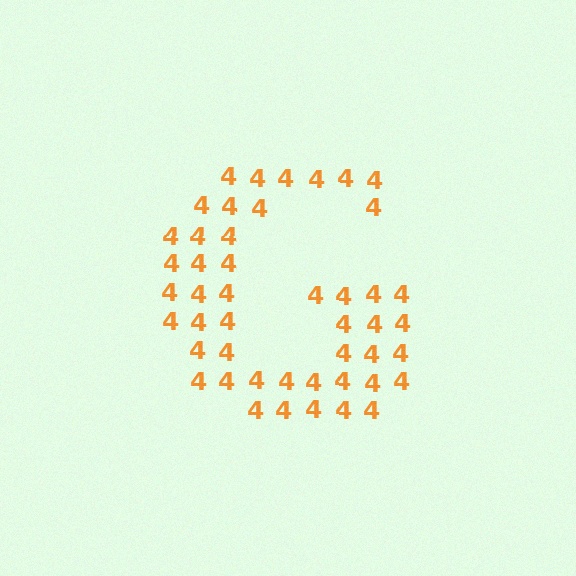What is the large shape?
The large shape is the letter G.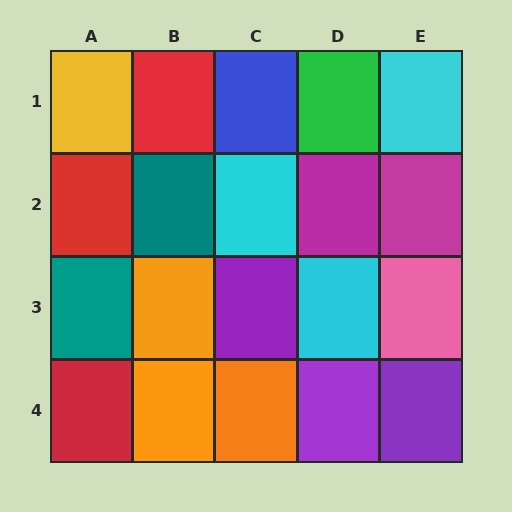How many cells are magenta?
2 cells are magenta.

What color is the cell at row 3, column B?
Orange.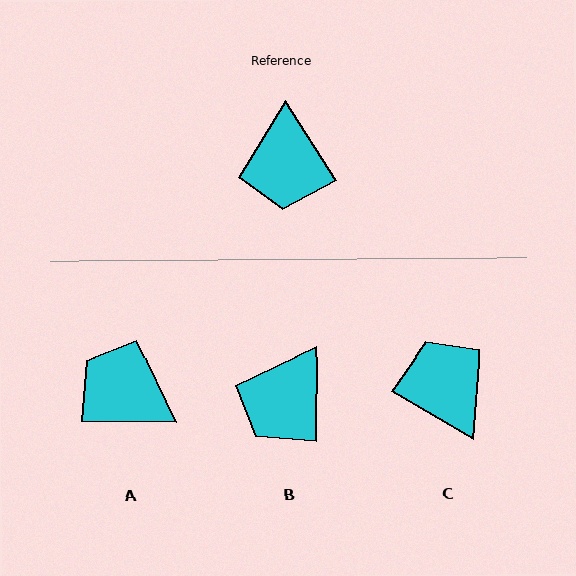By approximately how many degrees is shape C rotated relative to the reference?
Approximately 153 degrees clockwise.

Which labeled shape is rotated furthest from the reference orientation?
C, about 153 degrees away.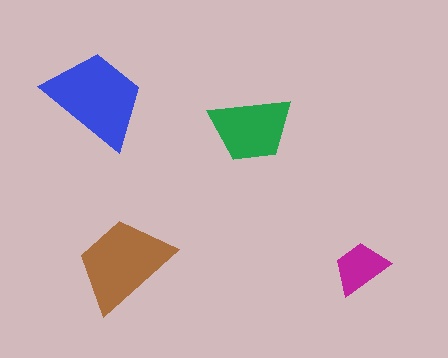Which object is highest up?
The blue trapezoid is topmost.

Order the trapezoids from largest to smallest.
the blue one, the brown one, the green one, the magenta one.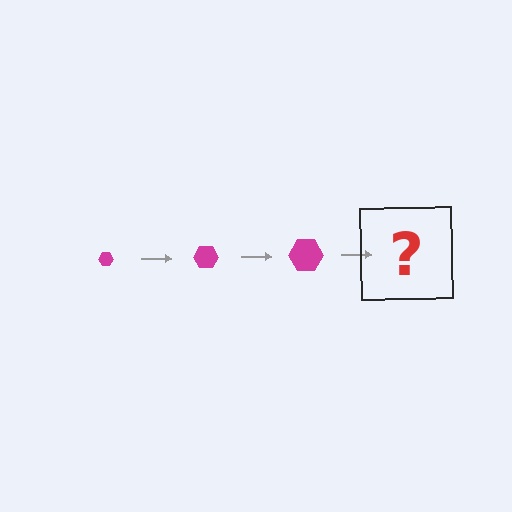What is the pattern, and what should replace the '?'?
The pattern is that the hexagon gets progressively larger each step. The '?' should be a magenta hexagon, larger than the previous one.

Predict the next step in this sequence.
The next step is a magenta hexagon, larger than the previous one.